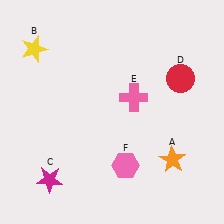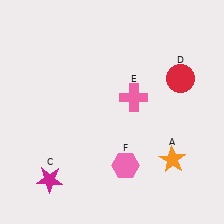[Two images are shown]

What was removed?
The yellow star (B) was removed in Image 2.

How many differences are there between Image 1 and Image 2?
There is 1 difference between the two images.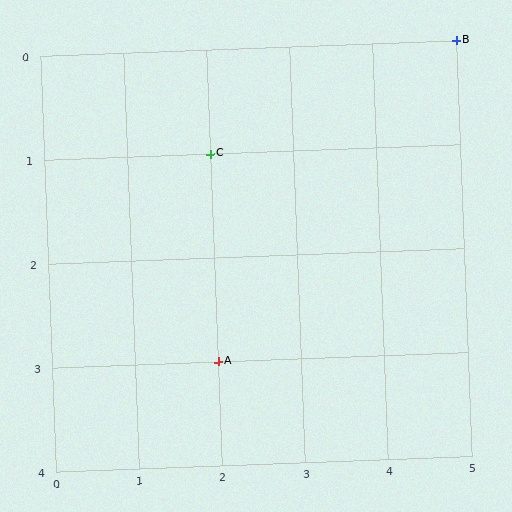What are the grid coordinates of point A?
Point A is at grid coordinates (2, 3).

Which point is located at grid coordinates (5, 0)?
Point B is at (5, 0).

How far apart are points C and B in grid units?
Points C and B are 3 columns and 1 row apart (about 3.2 grid units diagonally).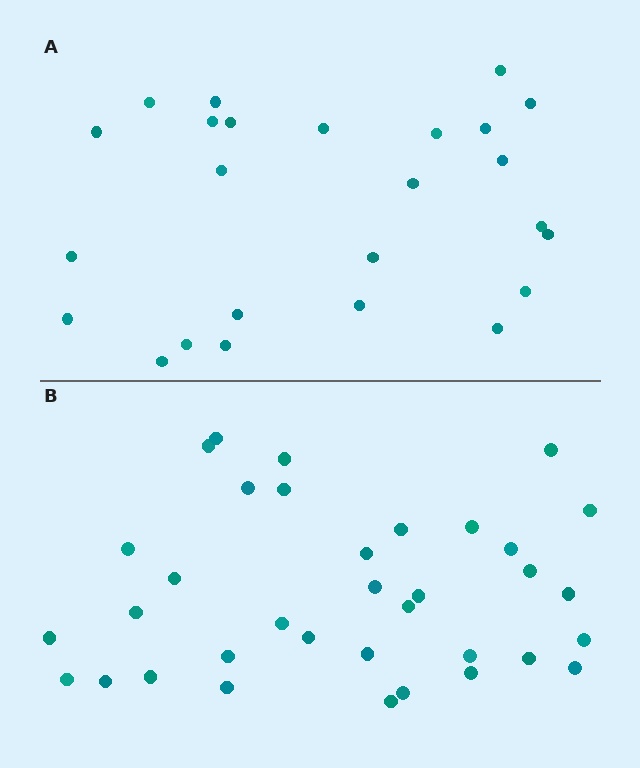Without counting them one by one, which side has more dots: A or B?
Region B (the bottom region) has more dots.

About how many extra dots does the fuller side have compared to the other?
Region B has roughly 10 or so more dots than region A.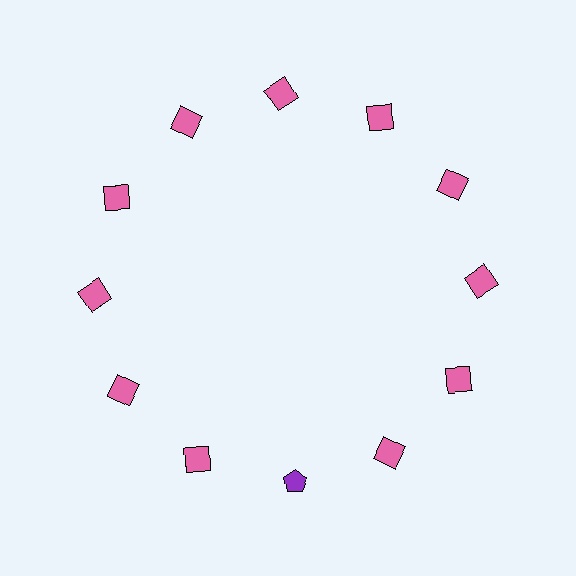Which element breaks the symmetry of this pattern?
The purple pentagon at roughly the 6 o'clock position breaks the symmetry. All other shapes are pink squares.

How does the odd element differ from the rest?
It differs in both color (purple instead of pink) and shape (pentagon instead of square).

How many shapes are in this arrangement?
There are 12 shapes arranged in a ring pattern.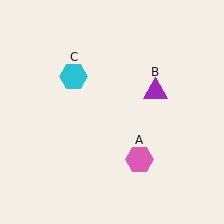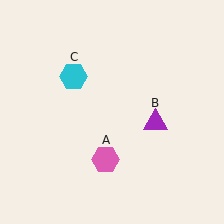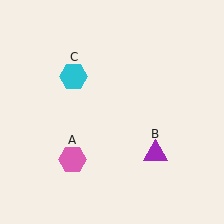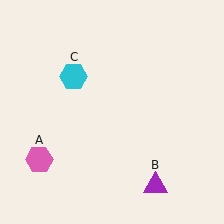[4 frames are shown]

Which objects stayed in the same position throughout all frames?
Cyan hexagon (object C) remained stationary.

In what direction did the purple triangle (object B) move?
The purple triangle (object B) moved down.